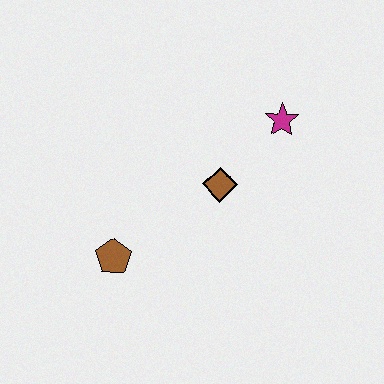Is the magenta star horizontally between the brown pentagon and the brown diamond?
No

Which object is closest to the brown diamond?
The magenta star is closest to the brown diamond.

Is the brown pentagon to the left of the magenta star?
Yes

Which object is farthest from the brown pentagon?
The magenta star is farthest from the brown pentagon.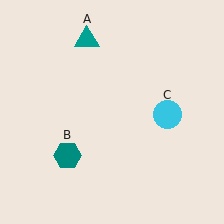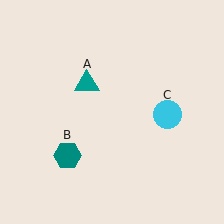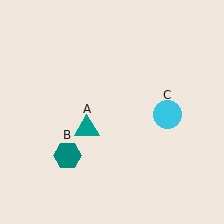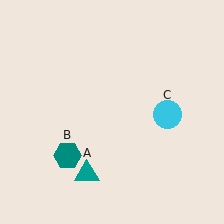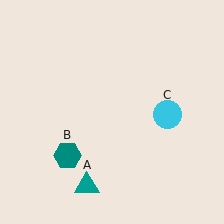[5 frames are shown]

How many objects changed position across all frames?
1 object changed position: teal triangle (object A).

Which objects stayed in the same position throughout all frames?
Teal hexagon (object B) and cyan circle (object C) remained stationary.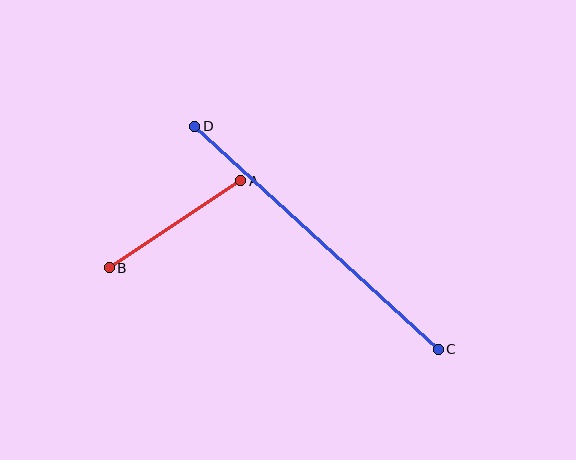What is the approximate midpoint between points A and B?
The midpoint is at approximately (175, 224) pixels.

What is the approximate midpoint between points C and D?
The midpoint is at approximately (316, 238) pixels.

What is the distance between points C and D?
The distance is approximately 330 pixels.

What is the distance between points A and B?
The distance is approximately 158 pixels.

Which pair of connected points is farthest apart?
Points C and D are farthest apart.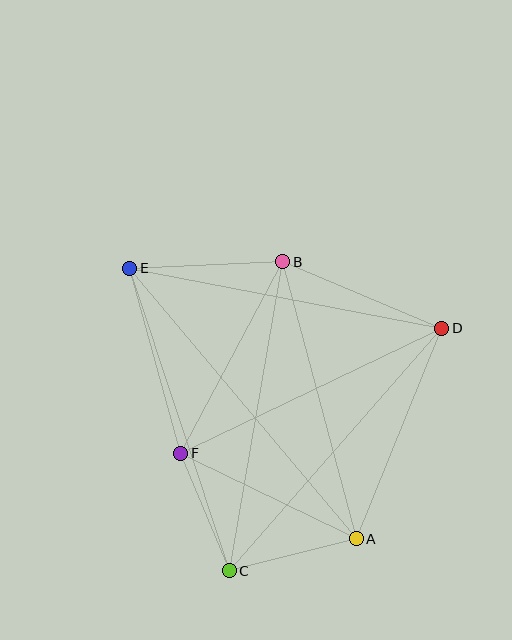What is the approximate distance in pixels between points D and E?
The distance between D and E is approximately 318 pixels.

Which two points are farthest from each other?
Points A and E are farthest from each other.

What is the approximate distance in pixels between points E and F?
The distance between E and F is approximately 192 pixels.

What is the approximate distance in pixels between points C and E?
The distance between C and E is approximately 318 pixels.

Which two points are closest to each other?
Points C and F are closest to each other.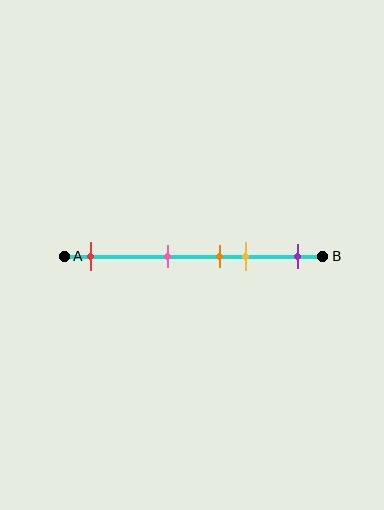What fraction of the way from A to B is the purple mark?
The purple mark is approximately 90% (0.9) of the way from A to B.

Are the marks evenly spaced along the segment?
No, the marks are not evenly spaced.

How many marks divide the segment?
There are 5 marks dividing the segment.